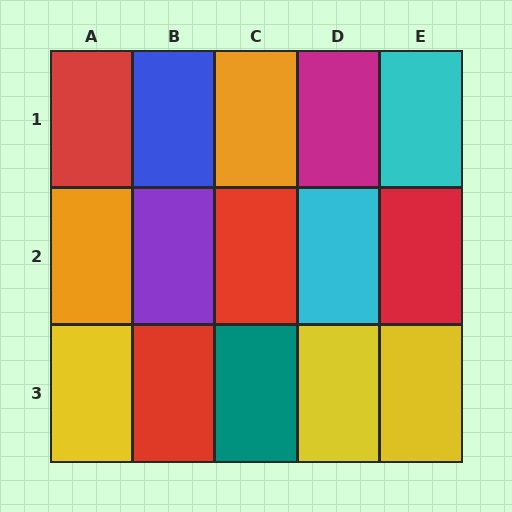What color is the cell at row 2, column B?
Purple.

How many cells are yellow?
3 cells are yellow.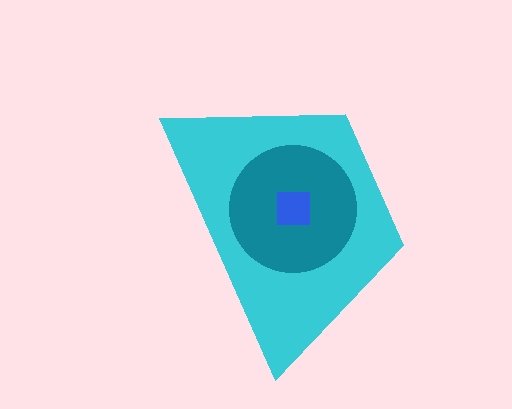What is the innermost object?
The blue square.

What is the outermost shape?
The cyan trapezoid.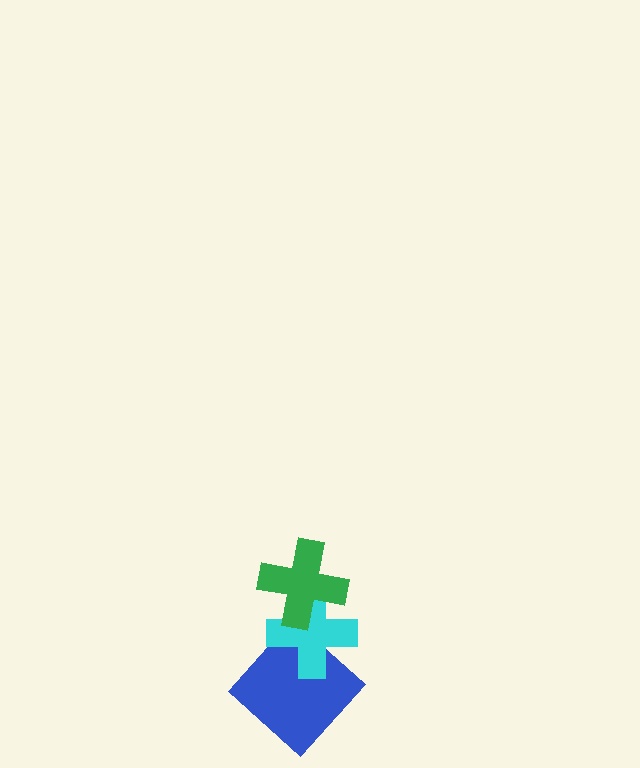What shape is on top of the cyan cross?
The green cross is on top of the cyan cross.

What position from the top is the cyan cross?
The cyan cross is 2nd from the top.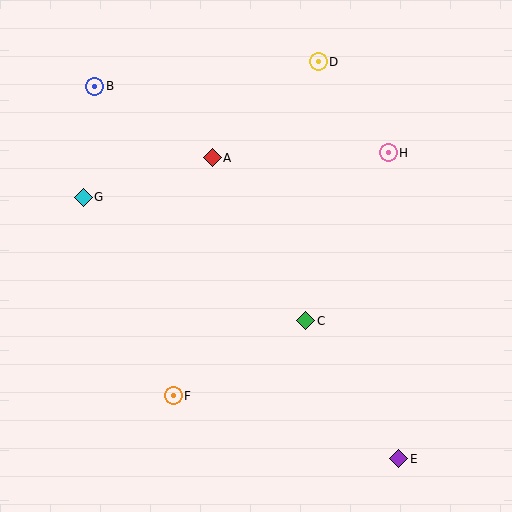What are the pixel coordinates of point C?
Point C is at (306, 321).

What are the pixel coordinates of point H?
Point H is at (388, 153).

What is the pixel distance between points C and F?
The distance between C and F is 152 pixels.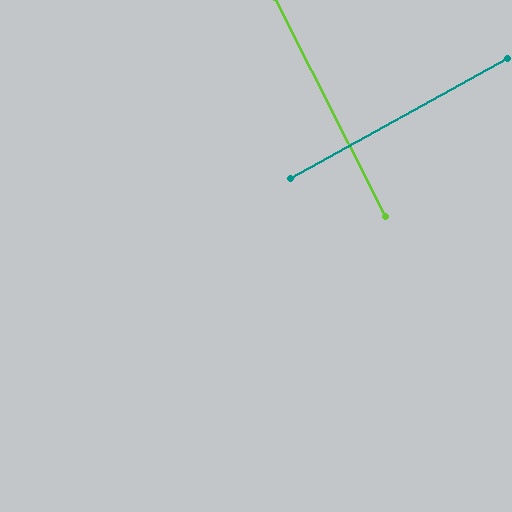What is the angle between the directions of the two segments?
Approximately 88 degrees.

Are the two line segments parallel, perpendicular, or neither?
Perpendicular — they meet at approximately 88°.